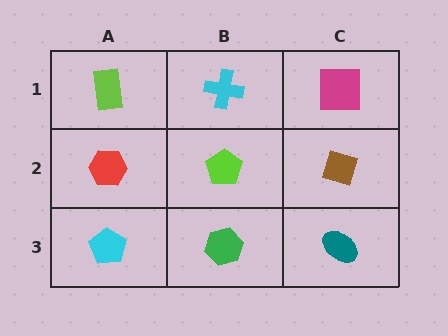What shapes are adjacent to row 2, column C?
A magenta square (row 1, column C), a teal ellipse (row 3, column C), a lime pentagon (row 2, column B).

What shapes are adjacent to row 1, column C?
A brown diamond (row 2, column C), a cyan cross (row 1, column B).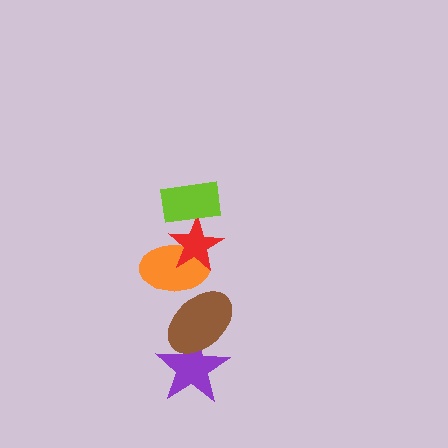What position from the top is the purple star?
The purple star is 5th from the top.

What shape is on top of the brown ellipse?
The orange ellipse is on top of the brown ellipse.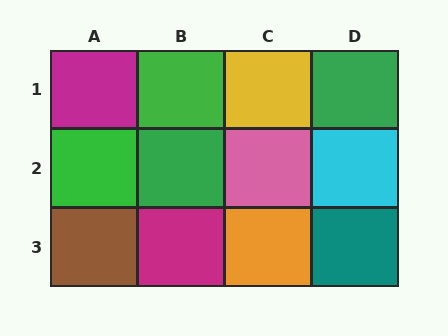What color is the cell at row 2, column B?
Green.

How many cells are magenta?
2 cells are magenta.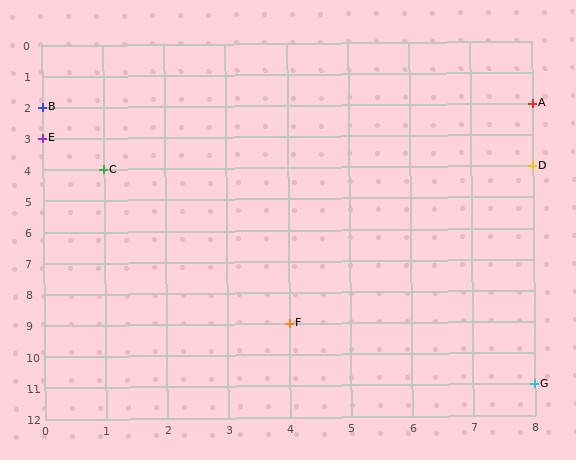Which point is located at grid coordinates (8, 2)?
Point A is at (8, 2).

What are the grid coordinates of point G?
Point G is at grid coordinates (8, 11).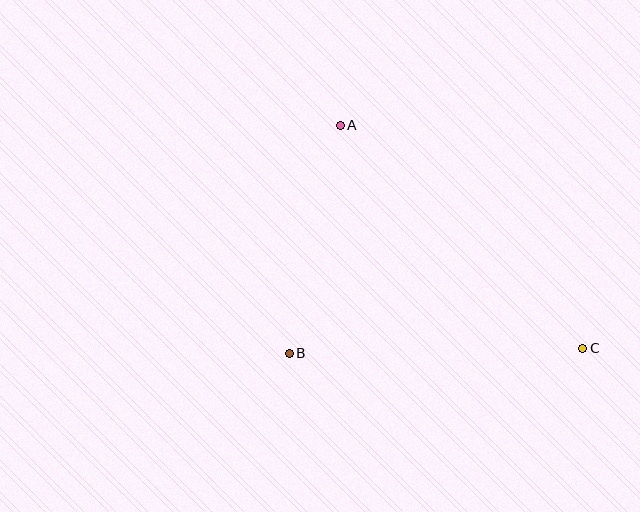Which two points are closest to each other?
Points A and B are closest to each other.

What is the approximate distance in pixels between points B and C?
The distance between B and C is approximately 293 pixels.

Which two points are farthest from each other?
Points A and C are farthest from each other.